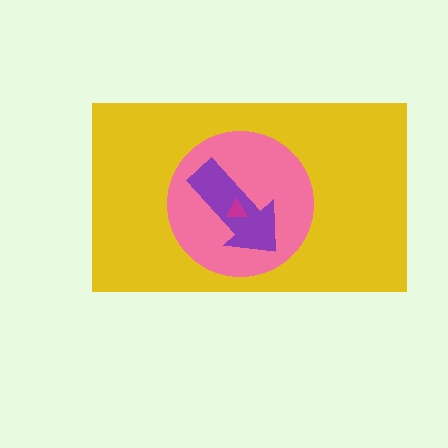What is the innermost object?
The magenta triangle.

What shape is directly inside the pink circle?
The purple arrow.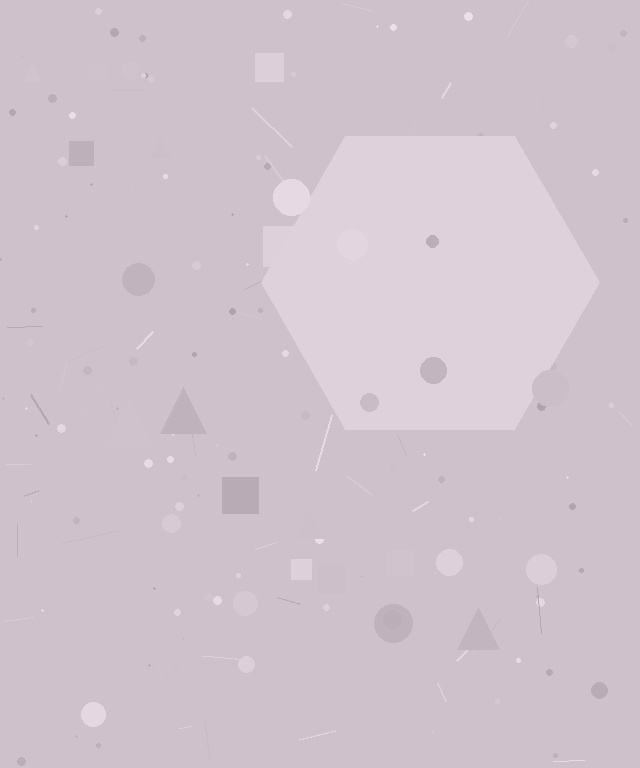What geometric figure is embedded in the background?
A hexagon is embedded in the background.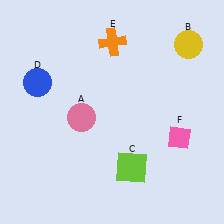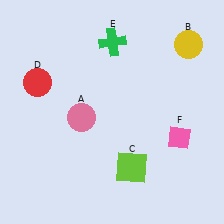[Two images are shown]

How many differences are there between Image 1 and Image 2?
There are 2 differences between the two images.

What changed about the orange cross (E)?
In Image 1, E is orange. In Image 2, it changed to green.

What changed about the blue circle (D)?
In Image 1, D is blue. In Image 2, it changed to red.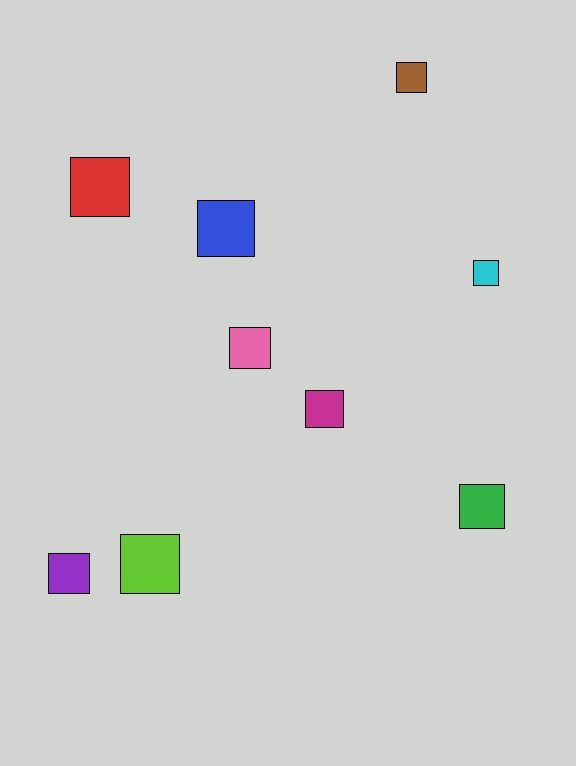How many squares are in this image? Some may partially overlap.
There are 9 squares.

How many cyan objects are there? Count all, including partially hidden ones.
There is 1 cyan object.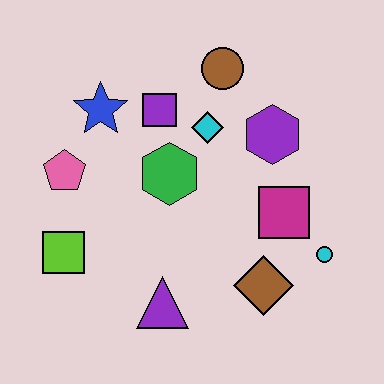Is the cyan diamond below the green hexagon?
No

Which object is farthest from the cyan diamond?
The lime square is farthest from the cyan diamond.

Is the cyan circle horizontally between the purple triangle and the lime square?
No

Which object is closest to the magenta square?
The cyan circle is closest to the magenta square.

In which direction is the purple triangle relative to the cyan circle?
The purple triangle is to the left of the cyan circle.